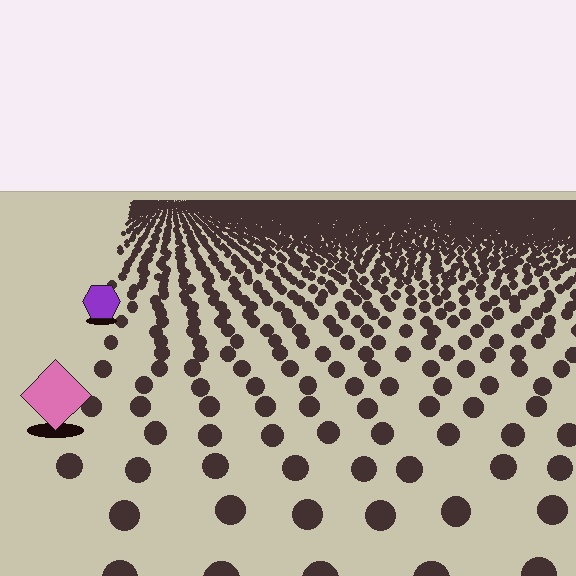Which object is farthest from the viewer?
The purple hexagon is farthest from the viewer. It appears smaller and the ground texture around it is denser.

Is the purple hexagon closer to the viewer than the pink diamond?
No. The pink diamond is closer — you can tell from the texture gradient: the ground texture is coarser near it.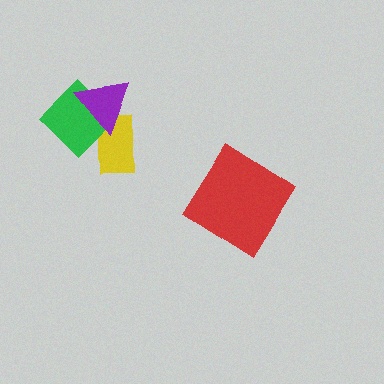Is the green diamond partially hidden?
Yes, it is partially covered by another shape.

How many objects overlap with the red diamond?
0 objects overlap with the red diamond.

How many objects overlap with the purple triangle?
2 objects overlap with the purple triangle.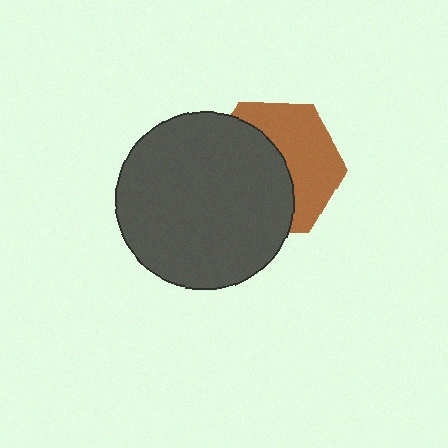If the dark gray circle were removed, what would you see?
You would see the complete brown hexagon.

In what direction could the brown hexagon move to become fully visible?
The brown hexagon could move right. That would shift it out from behind the dark gray circle entirely.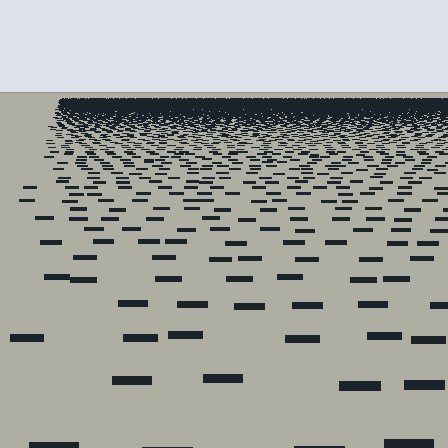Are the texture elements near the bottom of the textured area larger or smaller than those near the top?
Larger. Near the bottom, elements are closer to the viewer and appear at a bigger on-screen size.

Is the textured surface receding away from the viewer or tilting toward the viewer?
The surface is receding away from the viewer. Texture elements get smaller and denser toward the top.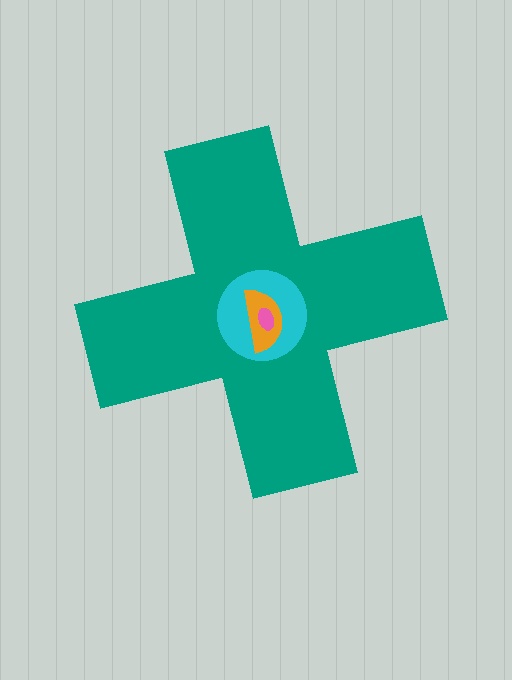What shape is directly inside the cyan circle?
The orange semicircle.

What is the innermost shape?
The pink ellipse.